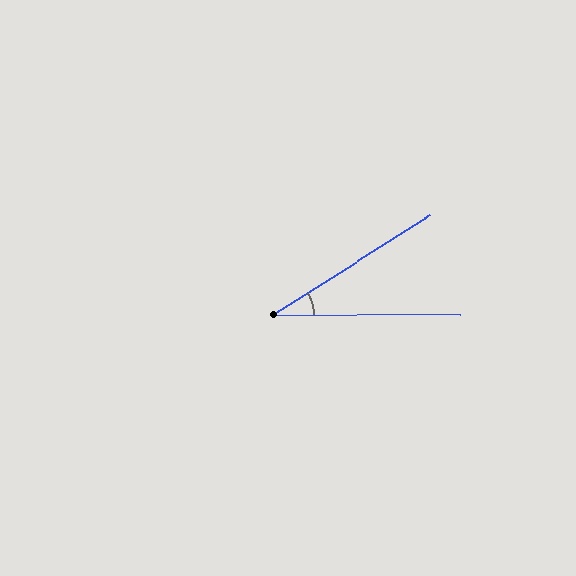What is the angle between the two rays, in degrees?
Approximately 32 degrees.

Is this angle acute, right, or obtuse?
It is acute.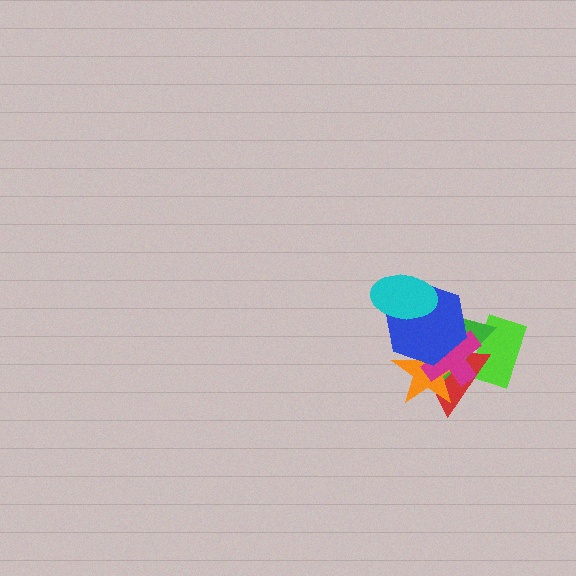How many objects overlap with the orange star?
4 objects overlap with the orange star.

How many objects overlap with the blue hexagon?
5 objects overlap with the blue hexagon.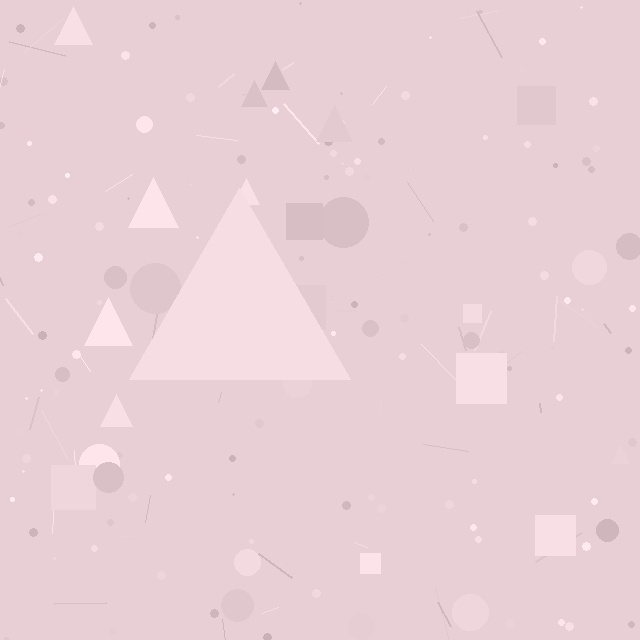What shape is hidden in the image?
A triangle is hidden in the image.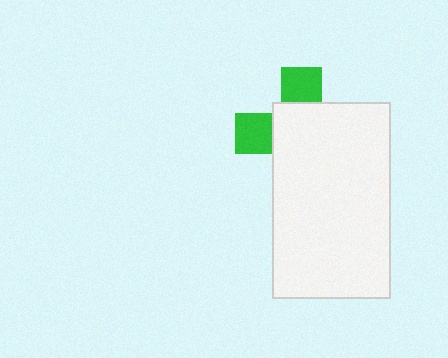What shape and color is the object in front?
The object in front is a white rectangle.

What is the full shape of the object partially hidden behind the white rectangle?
The partially hidden object is a green cross.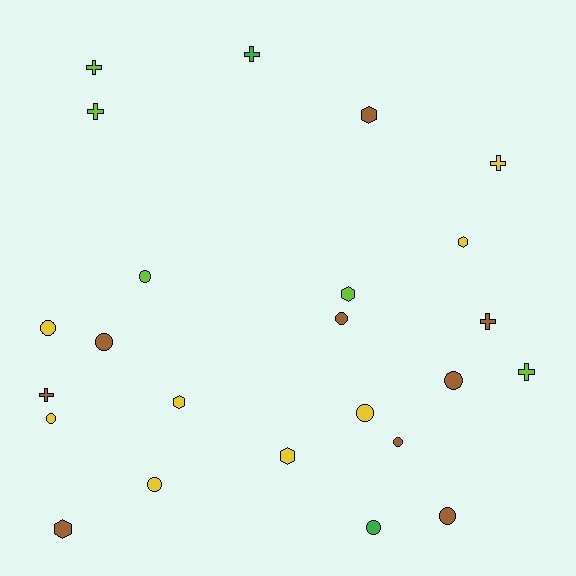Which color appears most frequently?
Brown, with 9 objects.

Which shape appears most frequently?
Circle, with 11 objects.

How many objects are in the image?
There are 24 objects.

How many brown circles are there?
There are 5 brown circles.